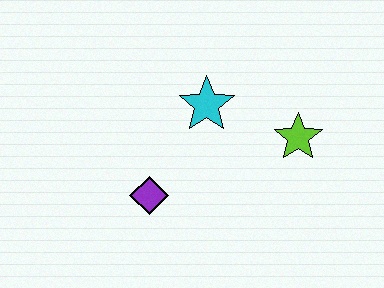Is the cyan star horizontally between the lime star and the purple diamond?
Yes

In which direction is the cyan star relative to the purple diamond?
The cyan star is above the purple diamond.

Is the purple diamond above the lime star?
No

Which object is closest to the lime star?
The cyan star is closest to the lime star.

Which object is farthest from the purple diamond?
The lime star is farthest from the purple diamond.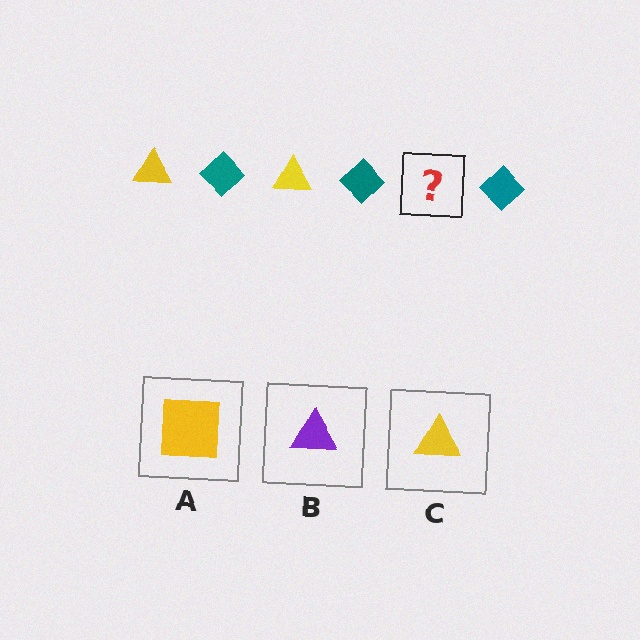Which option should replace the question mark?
Option C.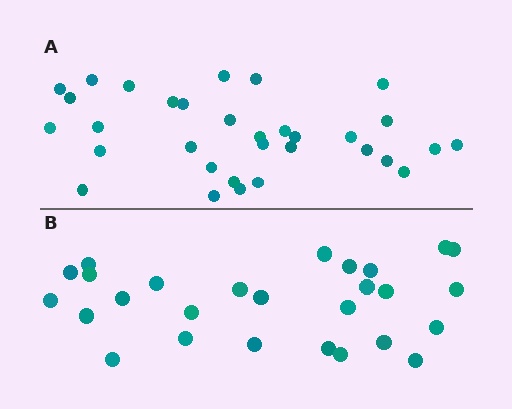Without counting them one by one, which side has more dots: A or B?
Region A (the top region) has more dots.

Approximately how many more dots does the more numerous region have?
Region A has about 5 more dots than region B.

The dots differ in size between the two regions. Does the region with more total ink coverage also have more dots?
No. Region B has more total ink coverage because its dots are larger, but region A actually contains more individual dots. Total area can be misleading — the number of items is what matters here.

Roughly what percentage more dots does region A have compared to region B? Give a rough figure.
About 20% more.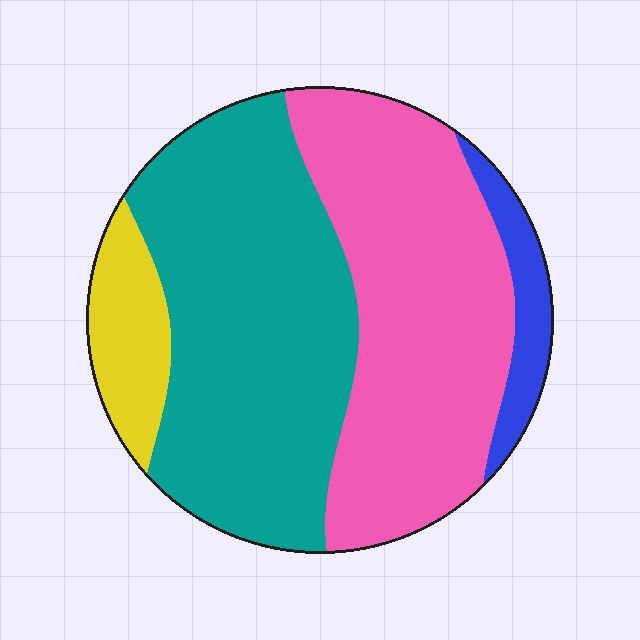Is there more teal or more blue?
Teal.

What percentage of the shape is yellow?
Yellow takes up about one tenth (1/10) of the shape.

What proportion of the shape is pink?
Pink covers roughly 40% of the shape.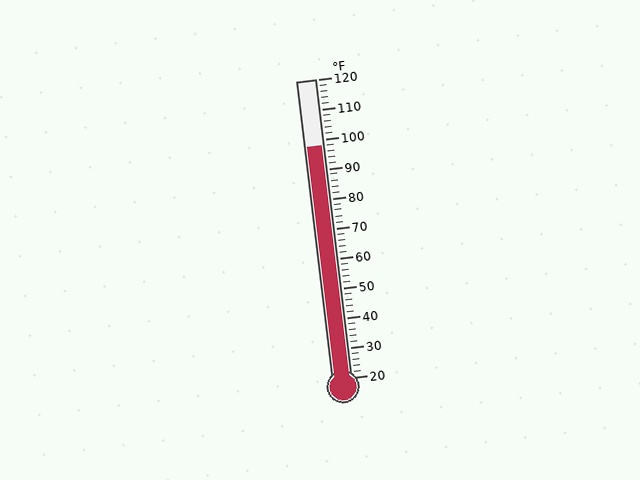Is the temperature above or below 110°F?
The temperature is below 110°F.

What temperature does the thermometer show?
The thermometer shows approximately 98°F.